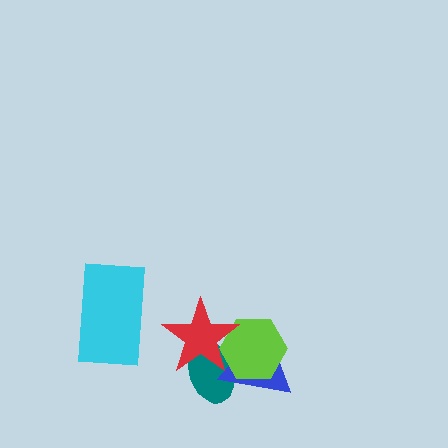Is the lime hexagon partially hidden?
Yes, it is partially covered by another shape.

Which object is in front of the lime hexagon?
The red star is in front of the lime hexagon.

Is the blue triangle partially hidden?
Yes, it is partially covered by another shape.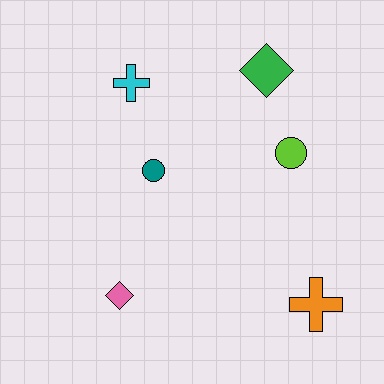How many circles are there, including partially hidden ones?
There are 2 circles.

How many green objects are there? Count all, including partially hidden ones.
There is 1 green object.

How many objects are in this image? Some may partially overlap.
There are 6 objects.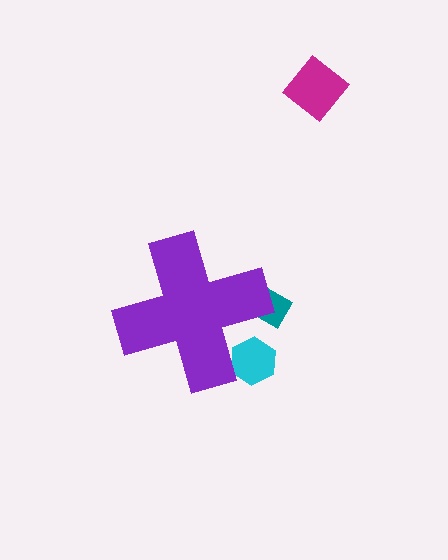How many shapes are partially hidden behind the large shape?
2 shapes are partially hidden.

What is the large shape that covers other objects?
A purple cross.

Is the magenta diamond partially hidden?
No, the magenta diamond is fully visible.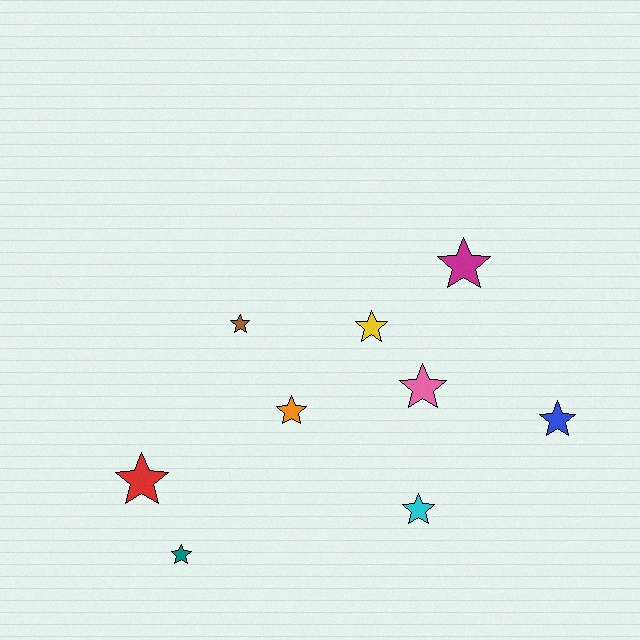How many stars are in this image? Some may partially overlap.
There are 9 stars.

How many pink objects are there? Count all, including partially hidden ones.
There is 1 pink object.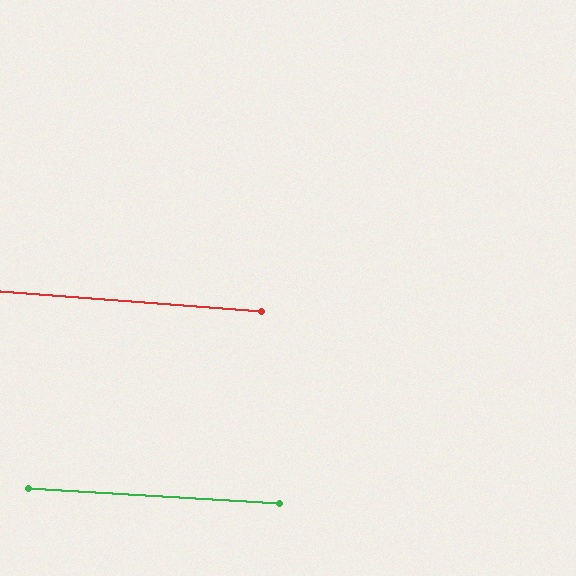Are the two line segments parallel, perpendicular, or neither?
Parallel — their directions differ by only 0.9°.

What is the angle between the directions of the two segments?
Approximately 1 degree.